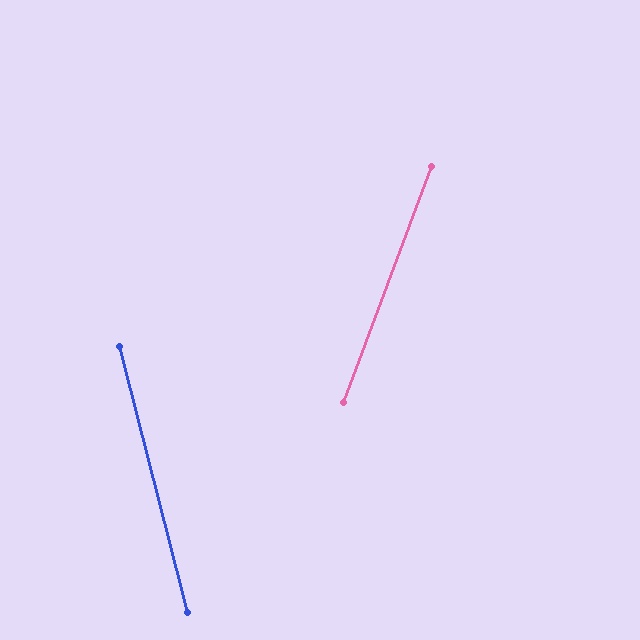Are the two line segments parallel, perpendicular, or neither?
Neither parallel nor perpendicular — they differ by about 35°.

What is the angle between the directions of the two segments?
Approximately 35 degrees.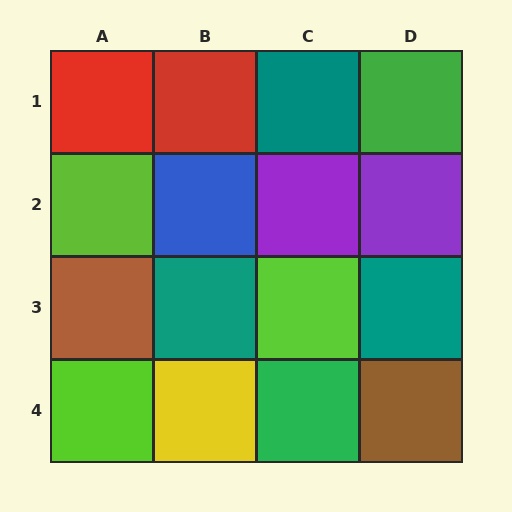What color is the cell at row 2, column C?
Purple.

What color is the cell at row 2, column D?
Purple.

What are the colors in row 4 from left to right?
Lime, yellow, green, brown.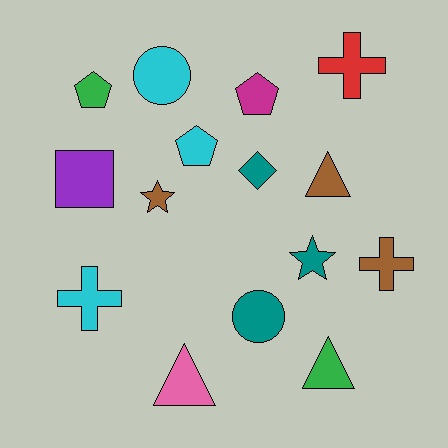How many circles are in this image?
There are 2 circles.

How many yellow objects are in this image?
There are no yellow objects.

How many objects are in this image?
There are 15 objects.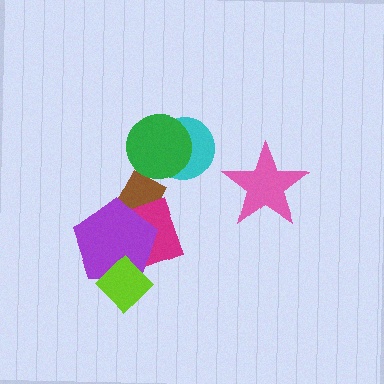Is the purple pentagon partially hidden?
Yes, it is partially covered by another shape.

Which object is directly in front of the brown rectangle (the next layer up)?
The magenta diamond is directly in front of the brown rectangle.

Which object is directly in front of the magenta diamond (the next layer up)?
The purple pentagon is directly in front of the magenta diamond.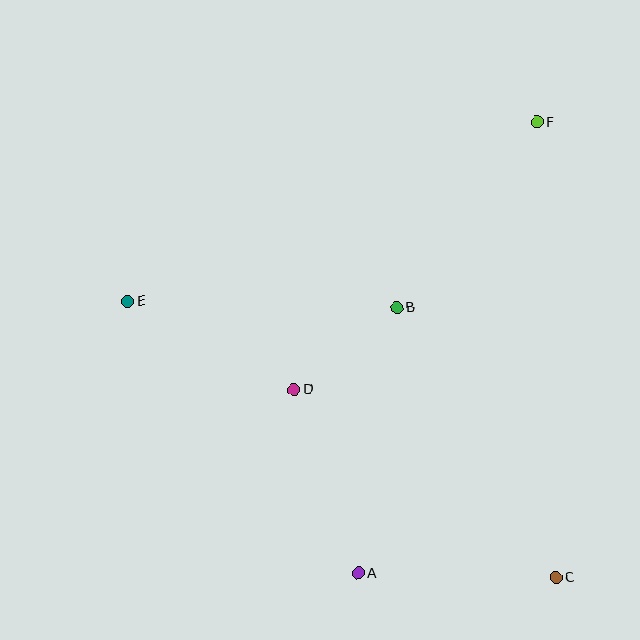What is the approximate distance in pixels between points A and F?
The distance between A and F is approximately 485 pixels.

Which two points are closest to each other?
Points B and D are closest to each other.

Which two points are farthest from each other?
Points C and E are farthest from each other.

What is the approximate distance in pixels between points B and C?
The distance between B and C is approximately 314 pixels.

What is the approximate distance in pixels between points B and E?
The distance between B and E is approximately 270 pixels.